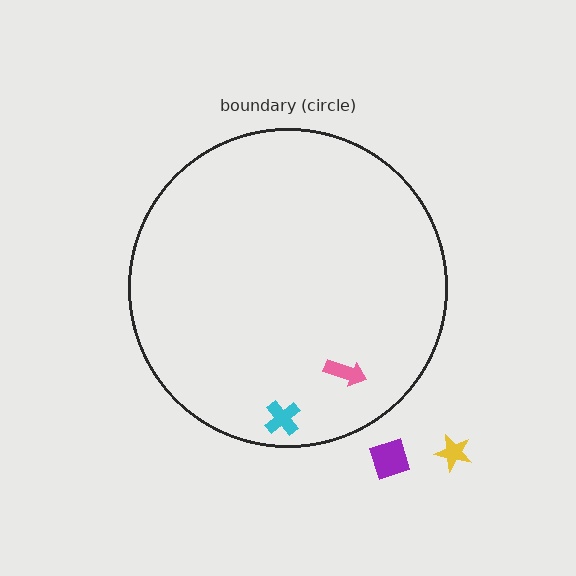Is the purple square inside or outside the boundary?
Outside.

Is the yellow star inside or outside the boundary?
Outside.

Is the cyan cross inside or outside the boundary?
Inside.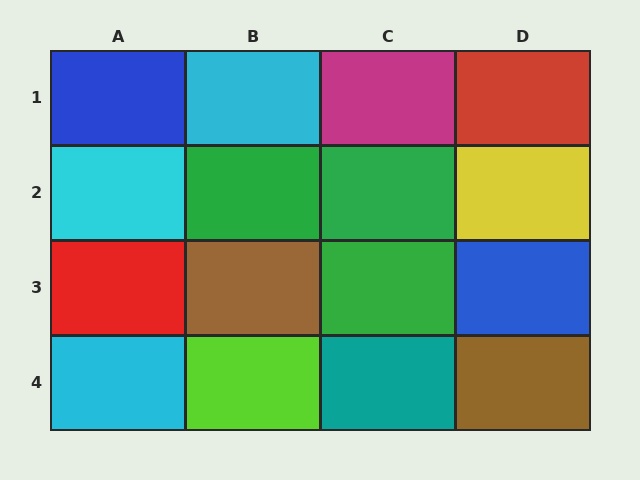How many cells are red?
2 cells are red.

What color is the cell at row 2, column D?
Yellow.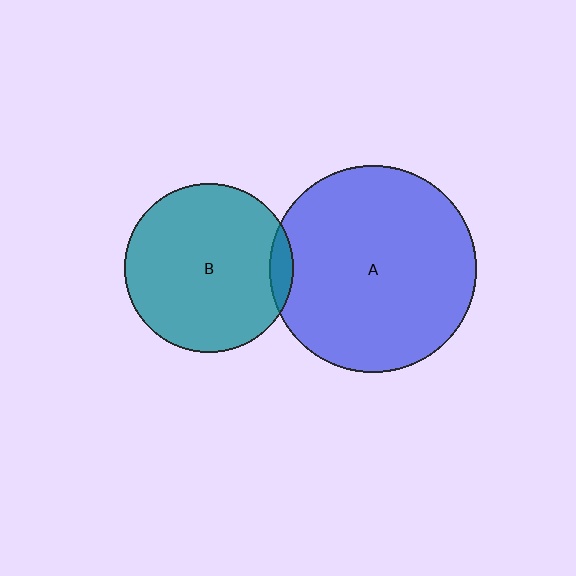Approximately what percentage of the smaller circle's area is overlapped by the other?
Approximately 5%.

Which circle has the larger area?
Circle A (blue).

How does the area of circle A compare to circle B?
Approximately 1.5 times.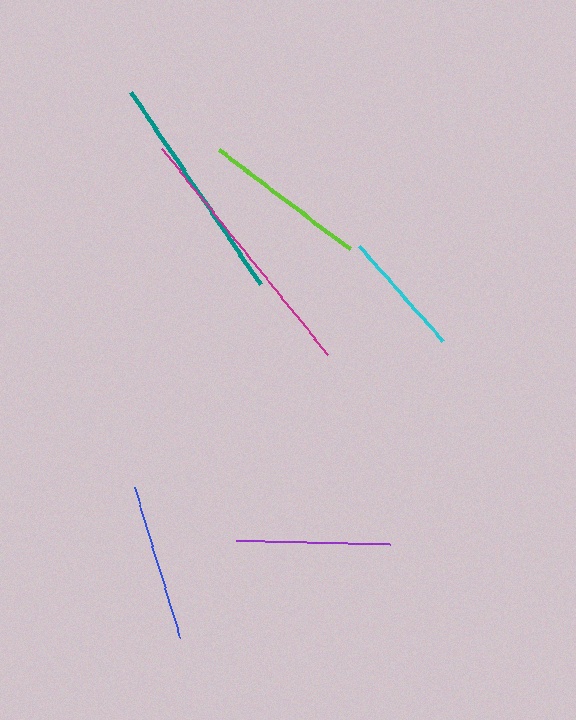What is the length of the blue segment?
The blue segment is approximately 158 pixels long.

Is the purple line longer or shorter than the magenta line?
The magenta line is longer than the purple line.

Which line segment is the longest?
The magenta line is the longest at approximately 265 pixels.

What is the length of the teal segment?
The teal segment is approximately 232 pixels long.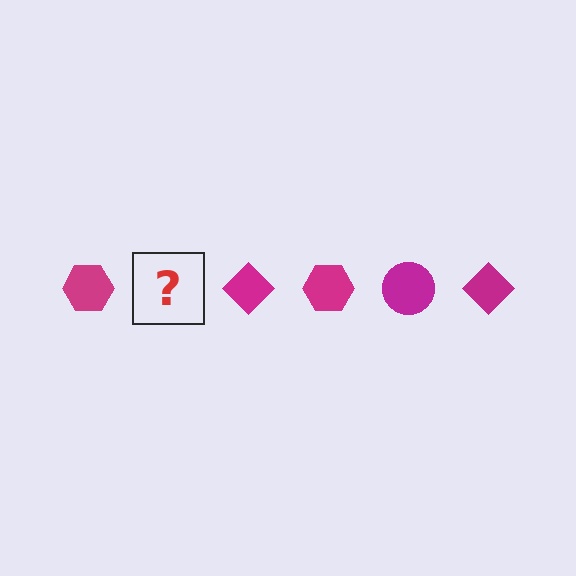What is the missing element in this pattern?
The missing element is a magenta circle.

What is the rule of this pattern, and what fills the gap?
The rule is that the pattern cycles through hexagon, circle, diamond shapes in magenta. The gap should be filled with a magenta circle.